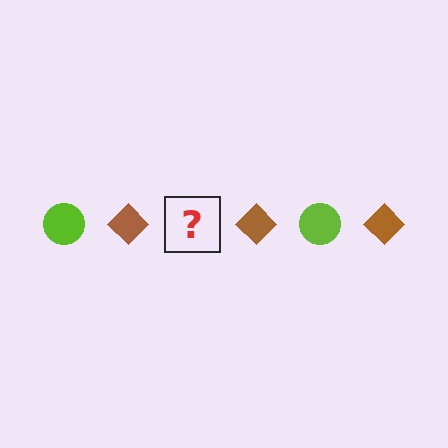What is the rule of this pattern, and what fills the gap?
The rule is that the pattern alternates between lime circle and brown diamond. The gap should be filled with a lime circle.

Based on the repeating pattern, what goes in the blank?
The blank should be a lime circle.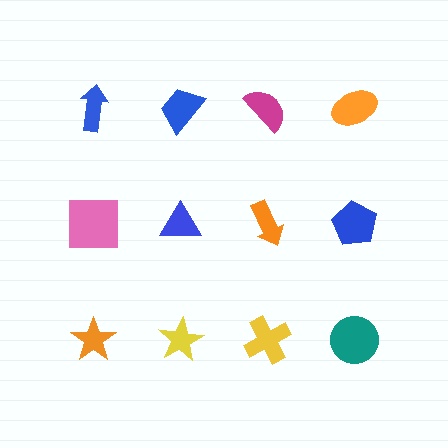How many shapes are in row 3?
4 shapes.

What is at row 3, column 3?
A yellow cross.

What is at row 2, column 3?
An orange arrow.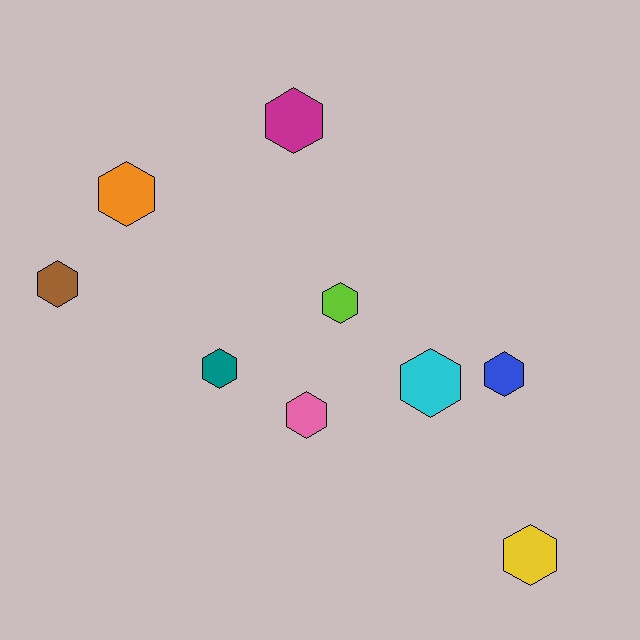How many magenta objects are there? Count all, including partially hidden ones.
There is 1 magenta object.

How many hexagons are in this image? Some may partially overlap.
There are 9 hexagons.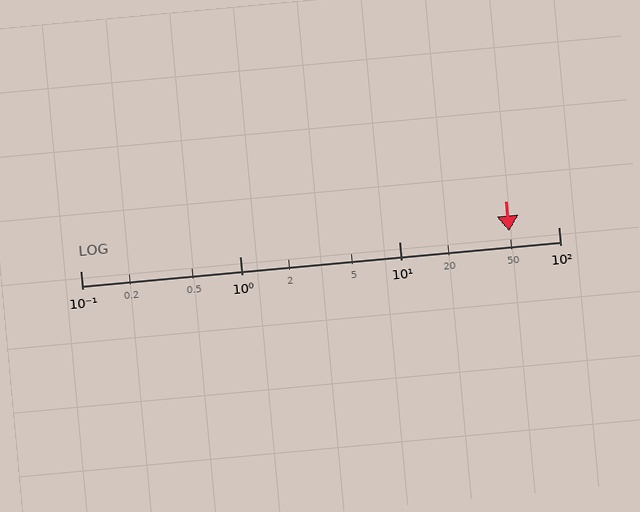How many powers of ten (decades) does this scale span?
The scale spans 3 decades, from 0.1 to 100.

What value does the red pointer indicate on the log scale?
The pointer indicates approximately 49.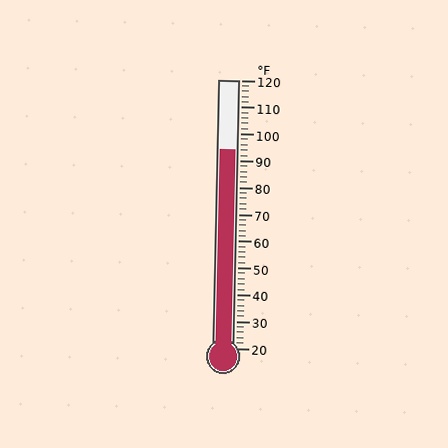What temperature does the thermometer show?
The thermometer shows approximately 94°F.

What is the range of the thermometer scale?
The thermometer scale ranges from 20°F to 120°F.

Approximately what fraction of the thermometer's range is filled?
The thermometer is filled to approximately 75% of its range.